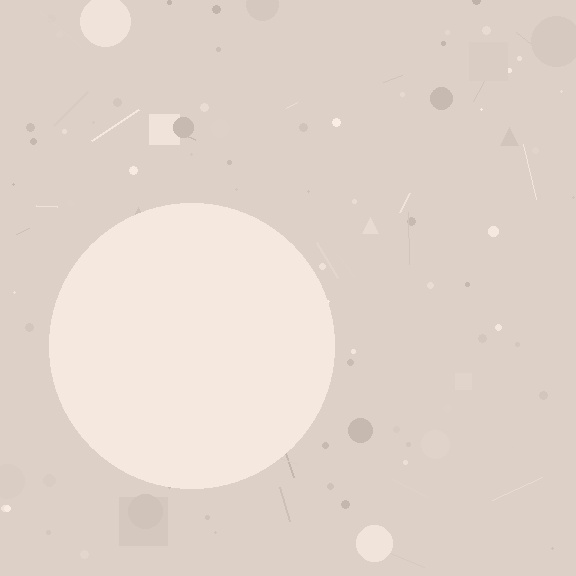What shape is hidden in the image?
A circle is hidden in the image.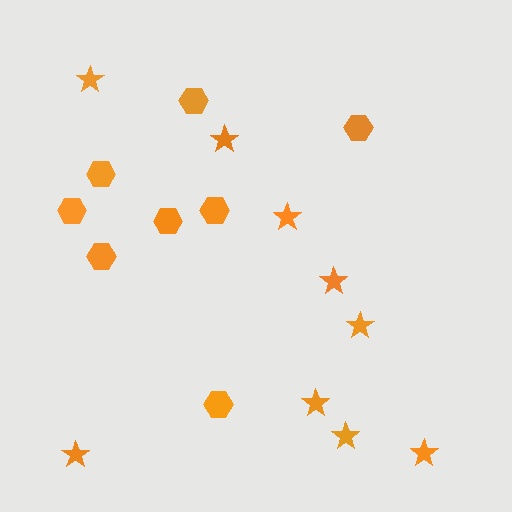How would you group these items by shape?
There are 2 groups: one group of stars (9) and one group of hexagons (8).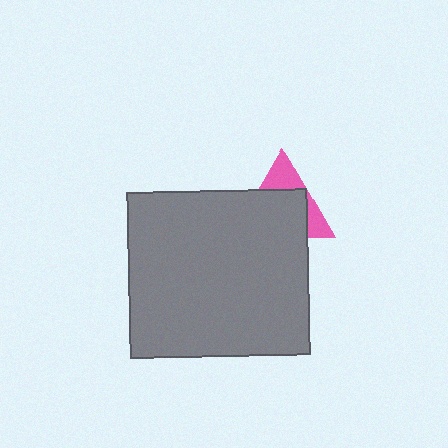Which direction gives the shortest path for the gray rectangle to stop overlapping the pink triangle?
Moving down gives the shortest separation.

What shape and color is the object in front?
The object in front is a gray rectangle.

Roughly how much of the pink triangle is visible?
A small part of it is visible (roughly 35%).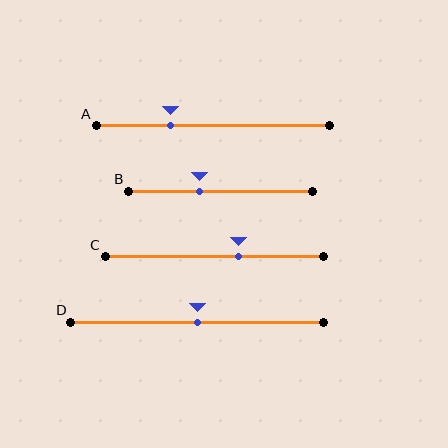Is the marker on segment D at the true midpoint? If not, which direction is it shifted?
Yes, the marker on segment D is at the true midpoint.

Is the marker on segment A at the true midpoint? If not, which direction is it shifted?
No, the marker on segment A is shifted to the left by about 18% of the segment length.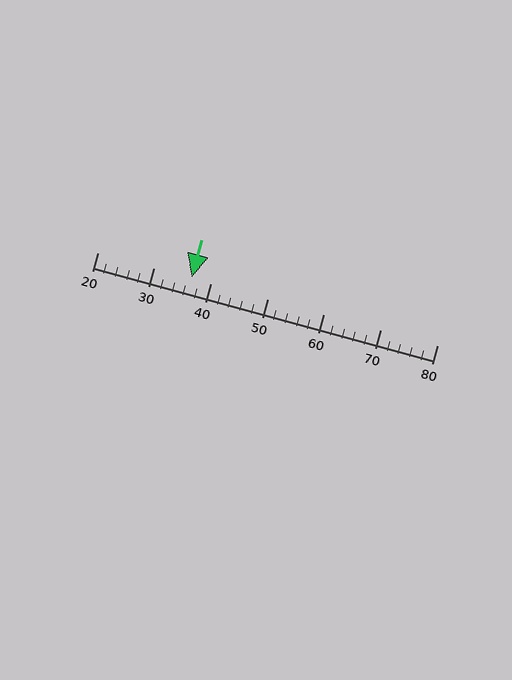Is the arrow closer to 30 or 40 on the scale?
The arrow is closer to 40.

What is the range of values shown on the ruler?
The ruler shows values from 20 to 80.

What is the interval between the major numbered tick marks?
The major tick marks are spaced 10 units apart.